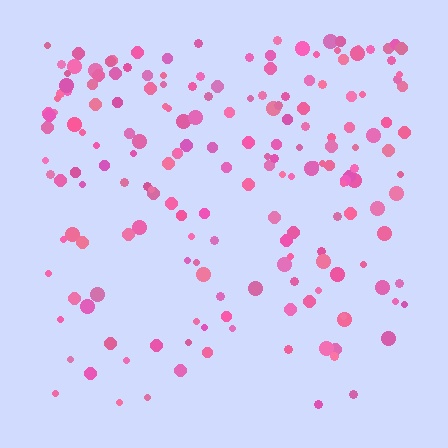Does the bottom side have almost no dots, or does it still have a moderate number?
Still a moderate number, just noticeably fewer than the top.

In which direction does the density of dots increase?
From bottom to top, with the top side densest.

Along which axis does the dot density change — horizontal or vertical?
Vertical.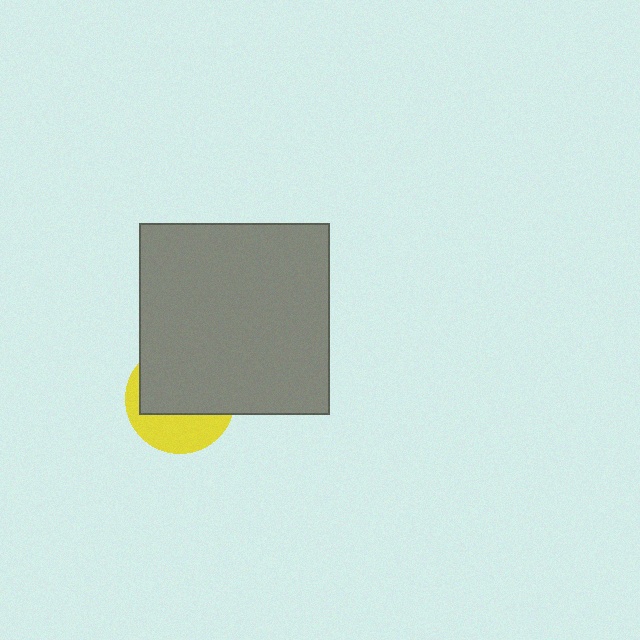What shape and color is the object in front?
The object in front is a gray rectangle.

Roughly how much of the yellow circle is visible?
A small part of it is visible (roughly 37%).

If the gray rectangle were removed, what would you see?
You would see the complete yellow circle.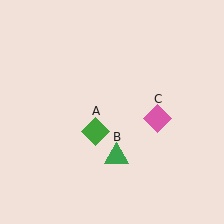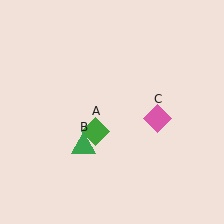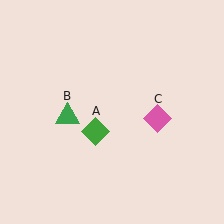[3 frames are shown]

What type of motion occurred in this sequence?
The green triangle (object B) rotated clockwise around the center of the scene.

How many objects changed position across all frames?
1 object changed position: green triangle (object B).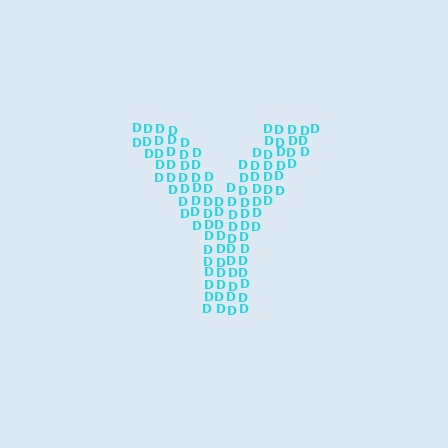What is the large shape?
The large shape is the letter Y.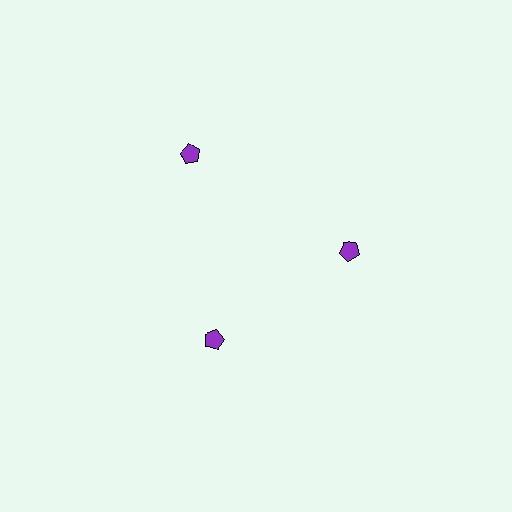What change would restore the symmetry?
The symmetry would be restored by moving it inward, back onto the ring so that all 3 pentagons sit at equal angles and equal distance from the center.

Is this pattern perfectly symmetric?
No. The 3 purple pentagons are arranged in a ring, but one element near the 11 o'clock position is pushed outward from the center, breaking the 3-fold rotational symmetry.